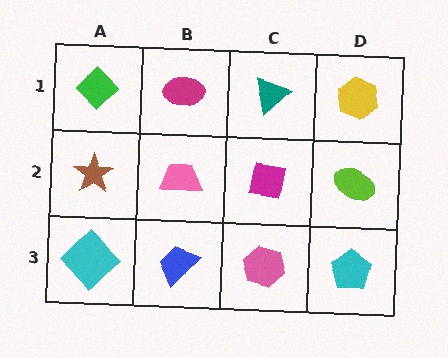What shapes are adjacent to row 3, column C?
A magenta square (row 2, column C), a blue trapezoid (row 3, column B), a cyan pentagon (row 3, column D).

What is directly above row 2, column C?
A teal triangle.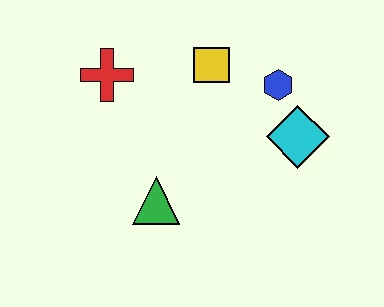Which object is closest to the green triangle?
The red cross is closest to the green triangle.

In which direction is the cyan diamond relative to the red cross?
The cyan diamond is to the right of the red cross.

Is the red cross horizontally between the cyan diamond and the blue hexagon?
No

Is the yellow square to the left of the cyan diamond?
Yes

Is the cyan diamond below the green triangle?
No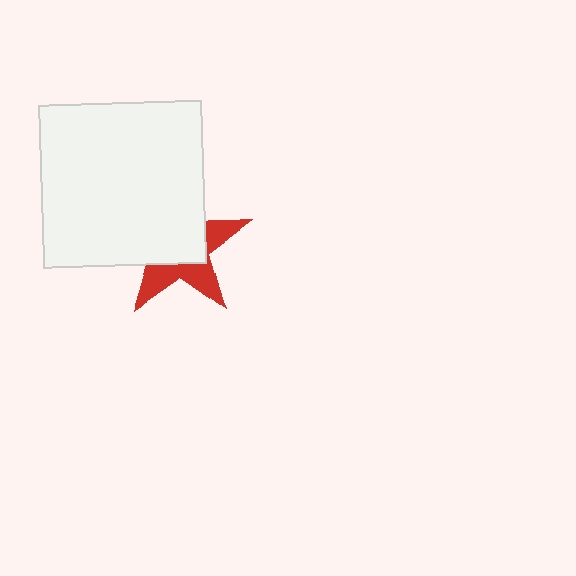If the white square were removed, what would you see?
You would see the complete red star.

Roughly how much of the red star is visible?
A small part of it is visible (roughly 41%).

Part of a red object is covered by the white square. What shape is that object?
It is a star.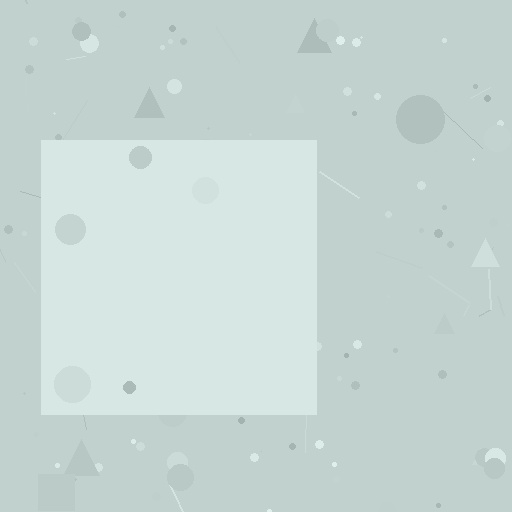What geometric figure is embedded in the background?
A square is embedded in the background.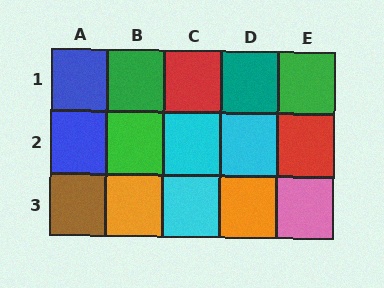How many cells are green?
3 cells are green.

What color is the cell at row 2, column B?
Green.